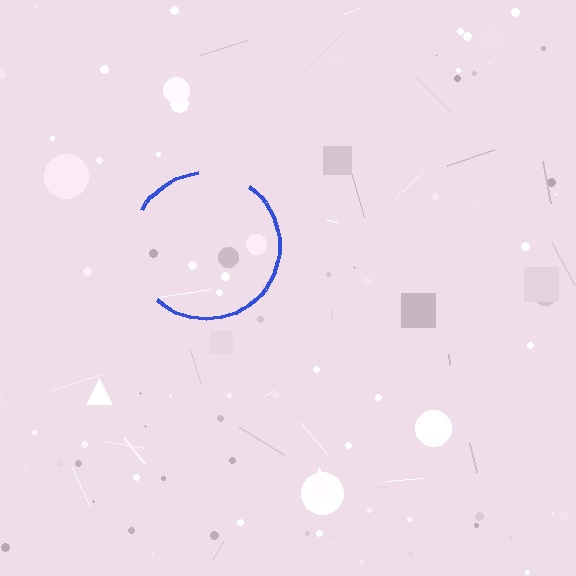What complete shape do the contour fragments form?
The contour fragments form a circle.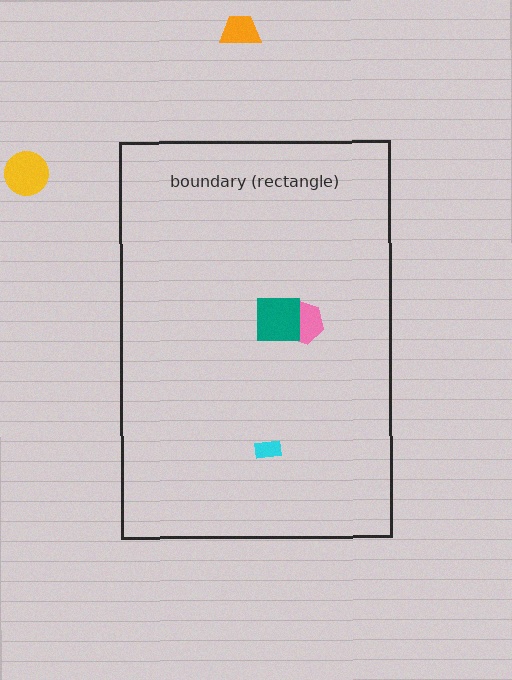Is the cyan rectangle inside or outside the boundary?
Inside.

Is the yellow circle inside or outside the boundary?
Outside.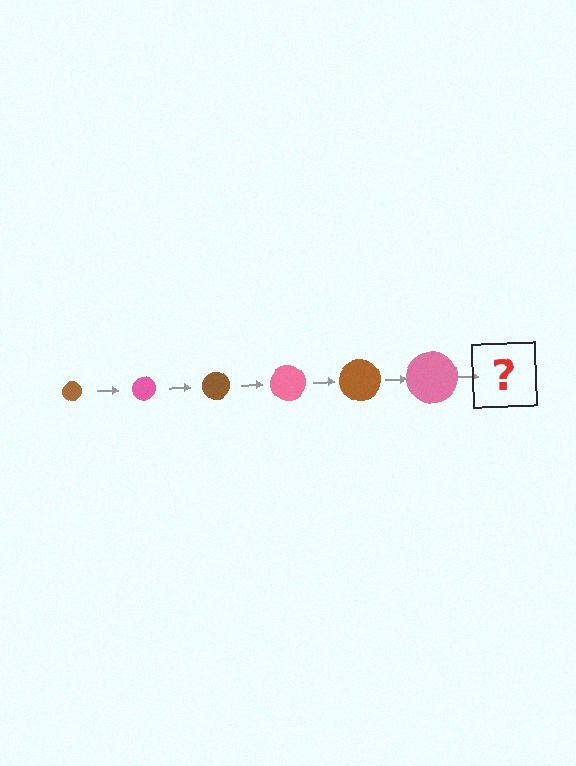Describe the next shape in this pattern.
It should be a brown circle, larger than the previous one.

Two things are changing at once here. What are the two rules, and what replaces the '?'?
The two rules are that the circle grows larger each step and the color cycles through brown and pink. The '?' should be a brown circle, larger than the previous one.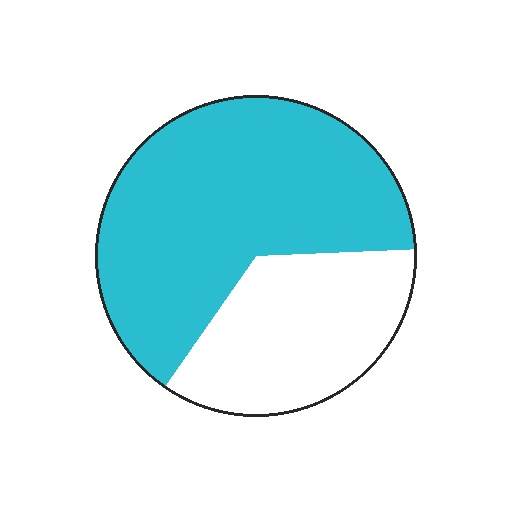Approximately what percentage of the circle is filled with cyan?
Approximately 65%.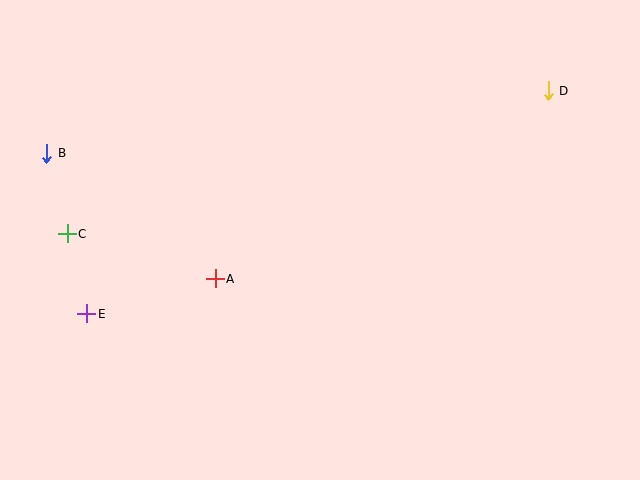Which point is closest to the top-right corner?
Point D is closest to the top-right corner.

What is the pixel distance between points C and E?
The distance between C and E is 82 pixels.